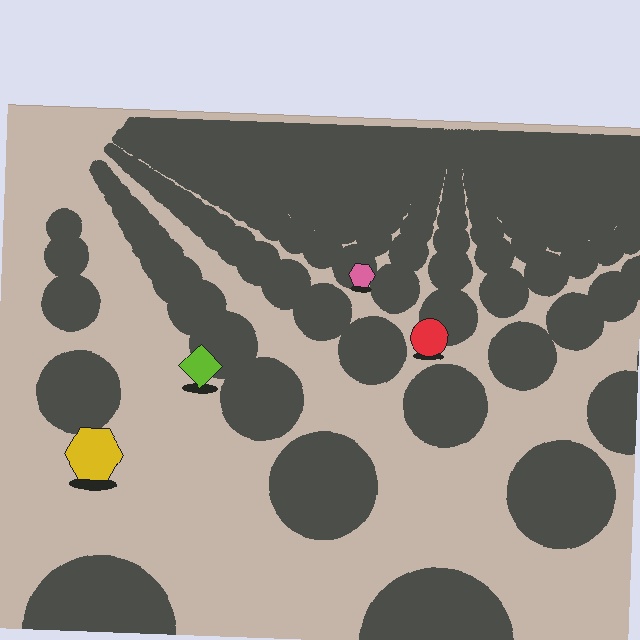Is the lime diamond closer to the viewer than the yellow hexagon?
No. The yellow hexagon is closer — you can tell from the texture gradient: the ground texture is coarser near it.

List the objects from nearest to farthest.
From nearest to farthest: the yellow hexagon, the lime diamond, the red circle, the pink hexagon.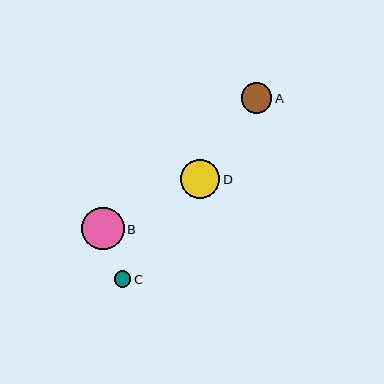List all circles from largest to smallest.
From largest to smallest: B, D, A, C.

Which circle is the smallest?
Circle C is the smallest with a size of approximately 17 pixels.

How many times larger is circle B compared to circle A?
Circle B is approximately 1.4 times the size of circle A.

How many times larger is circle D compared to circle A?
Circle D is approximately 1.3 times the size of circle A.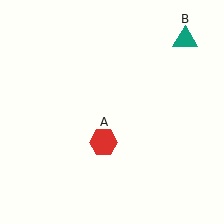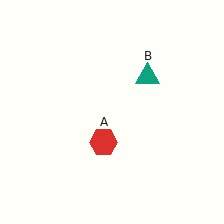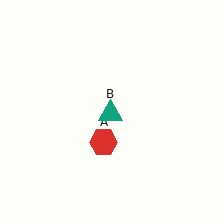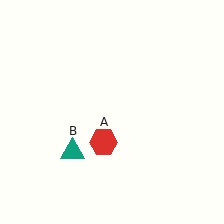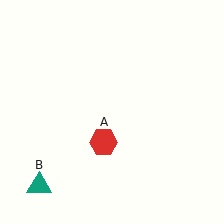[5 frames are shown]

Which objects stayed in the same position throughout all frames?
Red hexagon (object A) remained stationary.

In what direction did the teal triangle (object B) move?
The teal triangle (object B) moved down and to the left.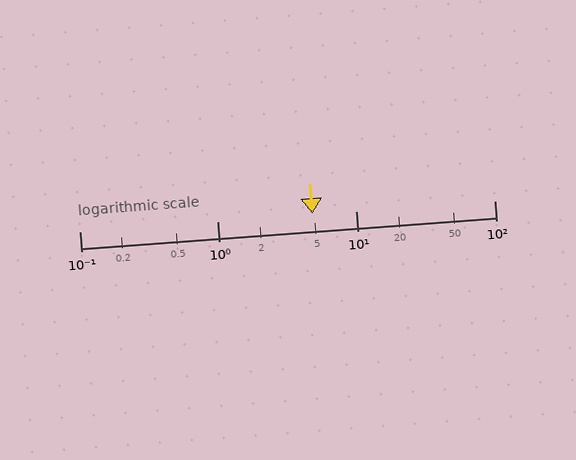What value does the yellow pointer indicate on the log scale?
The pointer indicates approximately 4.8.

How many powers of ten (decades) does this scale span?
The scale spans 3 decades, from 0.1 to 100.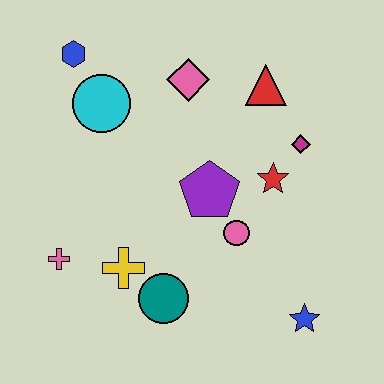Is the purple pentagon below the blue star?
No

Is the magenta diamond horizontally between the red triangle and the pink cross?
No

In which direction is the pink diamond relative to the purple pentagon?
The pink diamond is above the purple pentagon.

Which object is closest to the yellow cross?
The teal circle is closest to the yellow cross.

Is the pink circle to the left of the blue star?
Yes